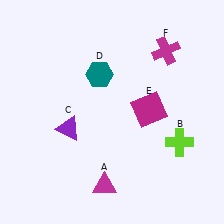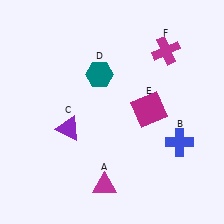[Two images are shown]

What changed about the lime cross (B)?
In Image 1, B is lime. In Image 2, it changed to blue.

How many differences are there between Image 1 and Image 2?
There is 1 difference between the two images.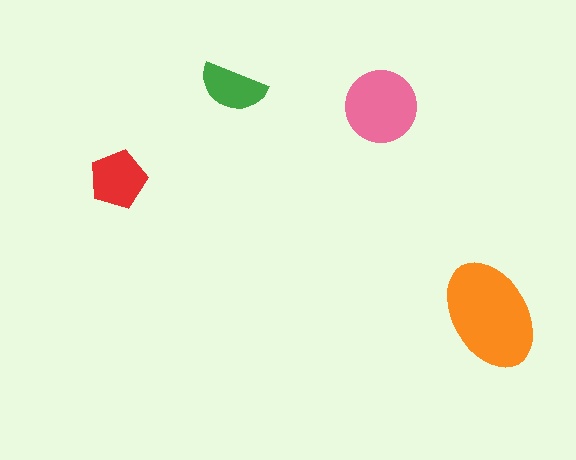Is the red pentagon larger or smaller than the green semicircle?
Larger.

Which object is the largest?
The orange ellipse.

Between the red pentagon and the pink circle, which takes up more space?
The pink circle.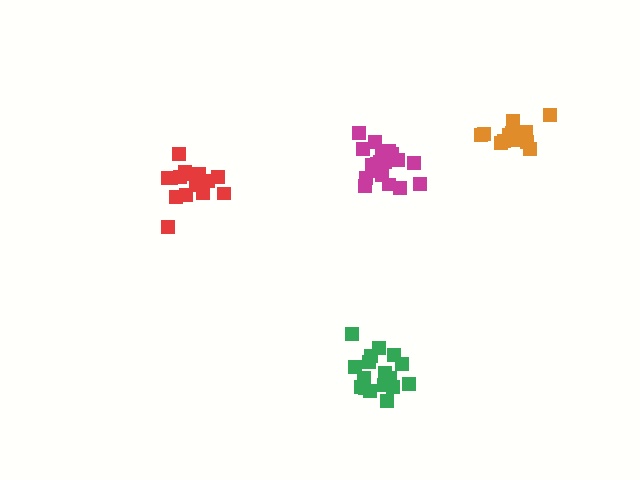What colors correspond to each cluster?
The clusters are colored: orange, green, red, magenta.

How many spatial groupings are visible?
There are 4 spatial groupings.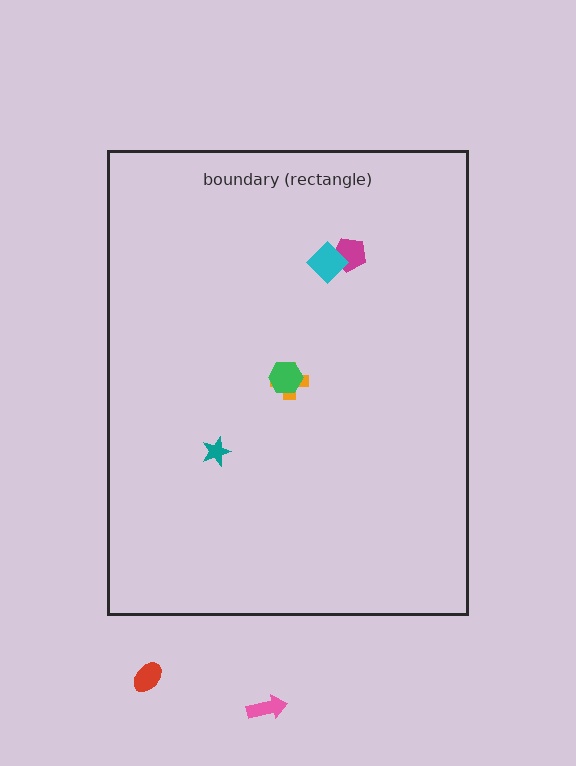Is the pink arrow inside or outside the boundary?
Outside.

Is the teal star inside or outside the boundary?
Inside.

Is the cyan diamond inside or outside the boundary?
Inside.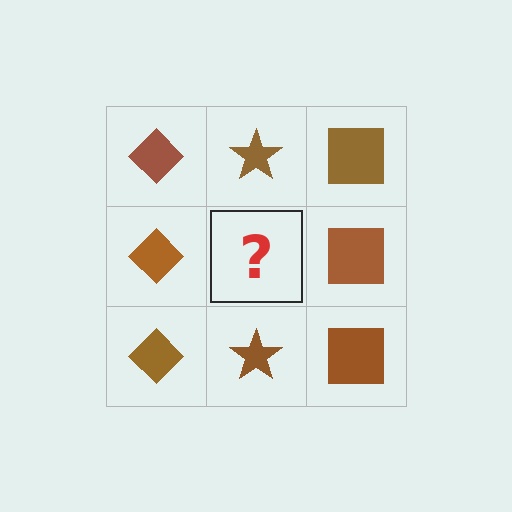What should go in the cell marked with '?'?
The missing cell should contain a brown star.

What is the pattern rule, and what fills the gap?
The rule is that each column has a consistent shape. The gap should be filled with a brown star.